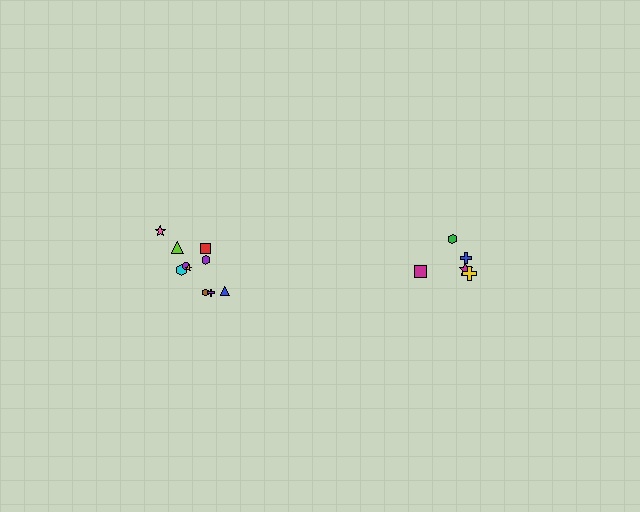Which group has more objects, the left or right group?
The left group.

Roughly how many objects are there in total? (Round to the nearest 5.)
Roughly 15 objects in total.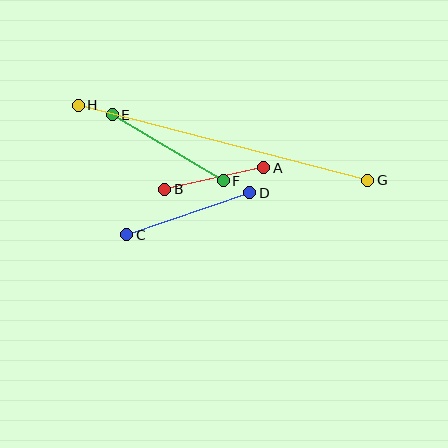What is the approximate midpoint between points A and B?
The midpoint is at approximately (214, 179) pixels.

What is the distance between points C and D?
The distance is approximately 130 pixels.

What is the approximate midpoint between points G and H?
The midpoint is at approximately (223, 143) pixels.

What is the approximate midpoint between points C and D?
The midpoint is at approximately (188, 214) pixels.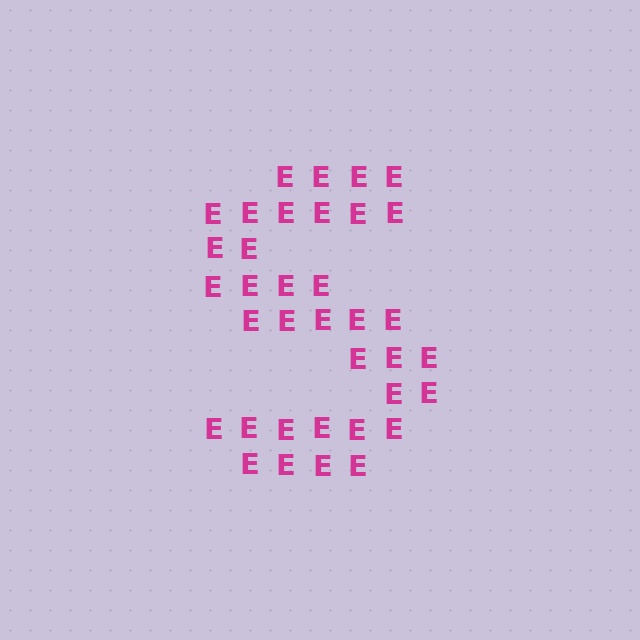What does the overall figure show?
The overall figure shows the letter S.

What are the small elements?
The small elements are letter E's.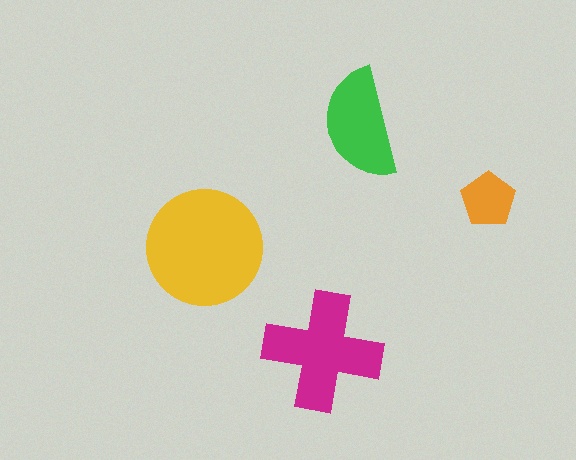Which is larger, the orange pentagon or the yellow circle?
The yellow circle.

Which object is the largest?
The yellow circle.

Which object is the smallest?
The orange pentagon.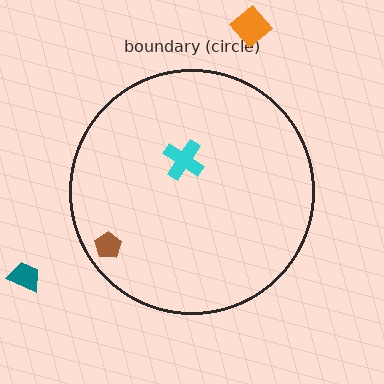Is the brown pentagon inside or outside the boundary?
Inside.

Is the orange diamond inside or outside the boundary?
Outside.